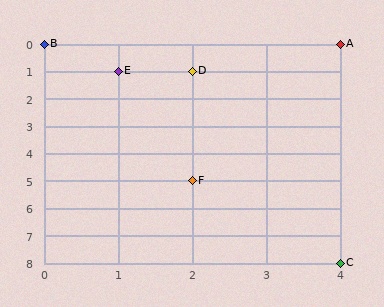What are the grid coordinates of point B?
Point B is at grid coordinates (0, 0).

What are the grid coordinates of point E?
Point E is at grid coordinates (1, 1).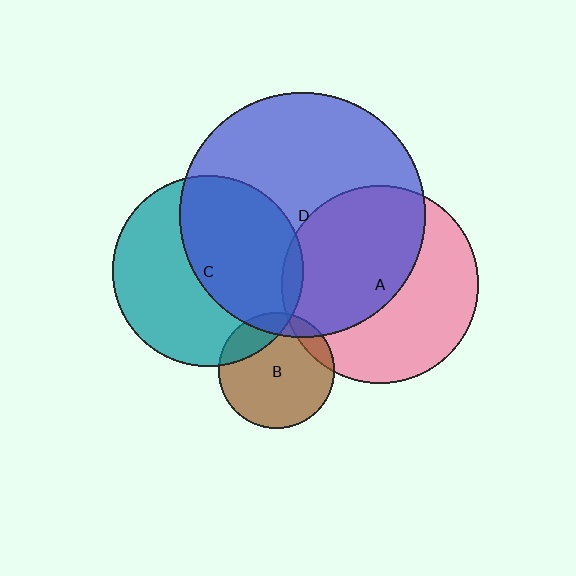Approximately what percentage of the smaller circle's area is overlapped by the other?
Approximately 55%.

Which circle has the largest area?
Circle D (blue).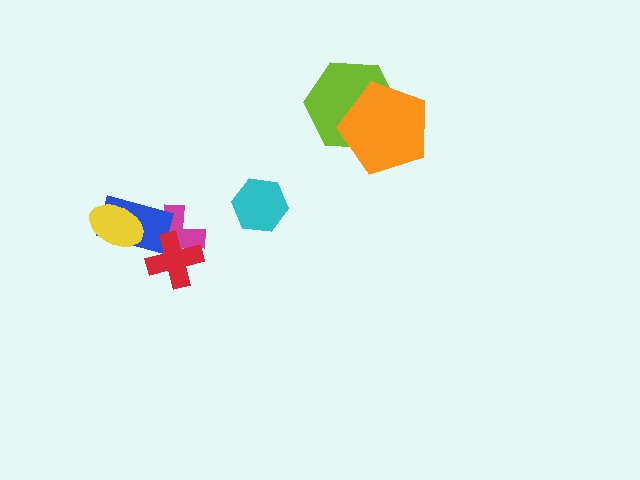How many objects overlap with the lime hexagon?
1 object overlaps with the lime hexagon.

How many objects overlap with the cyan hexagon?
0 objects overlap with the cyan hexagon.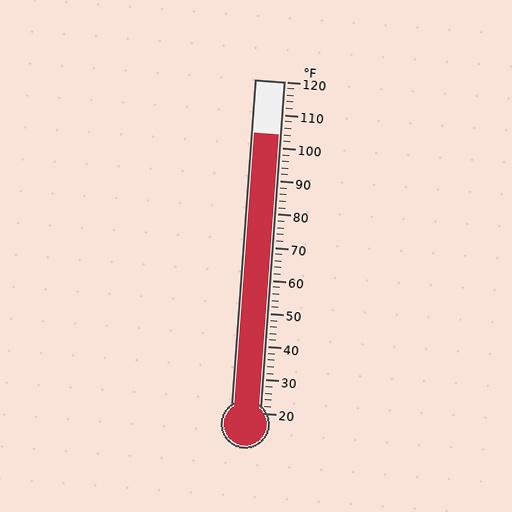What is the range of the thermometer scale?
The thermometer scale ranges from 20°F to 120°F.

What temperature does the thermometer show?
The thermometer shows approximately 104°F.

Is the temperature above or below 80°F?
The temperature is above 80°F.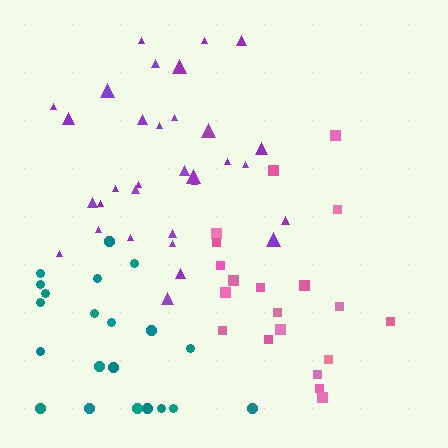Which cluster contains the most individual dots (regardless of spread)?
Purple (32).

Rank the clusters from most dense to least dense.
purple, pink, teal.